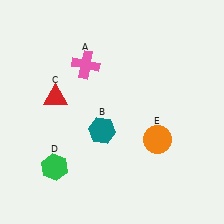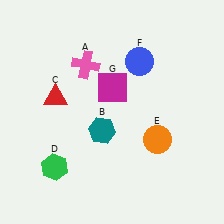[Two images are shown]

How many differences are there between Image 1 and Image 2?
There are 2 differences between the two images.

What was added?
A blue circle (F), a magenta square (G) were added in Image 2.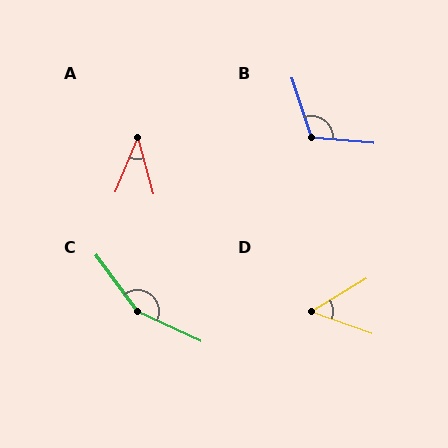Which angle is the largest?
C, at approximately 151 degrees.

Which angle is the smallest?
A, at approximately 38 degrees.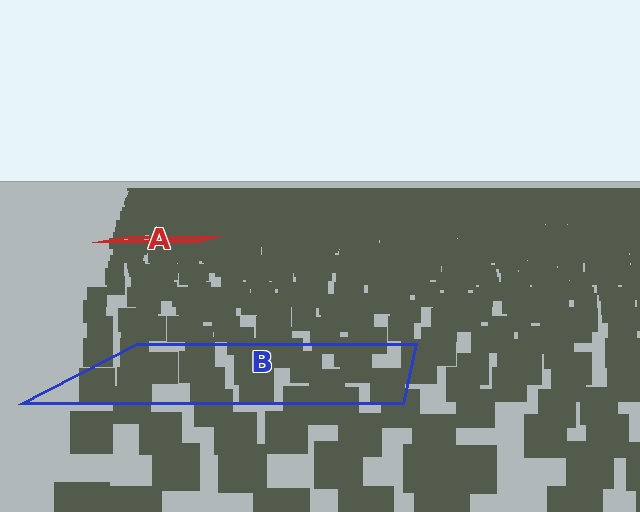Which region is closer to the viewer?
Region B is closer. The texture elements there are larger and more spread out.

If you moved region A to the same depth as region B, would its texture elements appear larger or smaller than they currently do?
They would appear larger. At a closer depth, the same texture elements are projected at a bigger on-screen size.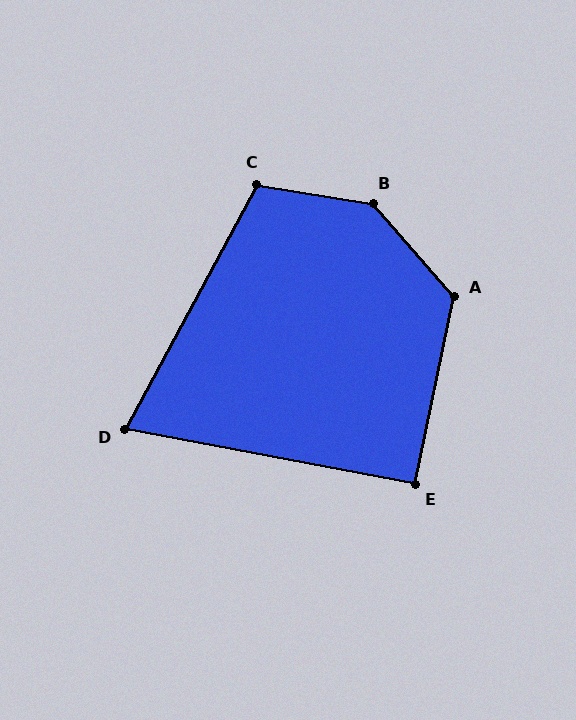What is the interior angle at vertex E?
Approximately 91 degrees (approximately right).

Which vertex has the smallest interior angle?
D, at approximately 72 degrees.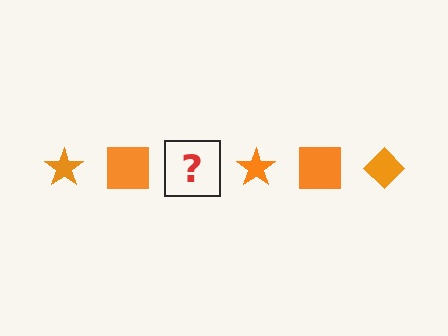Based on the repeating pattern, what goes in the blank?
The blank should be an orange diamond.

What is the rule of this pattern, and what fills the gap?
The rule is that the pattern cycles through star, square, diamond shapes in orange. The gap should be filled with an orange diamond.